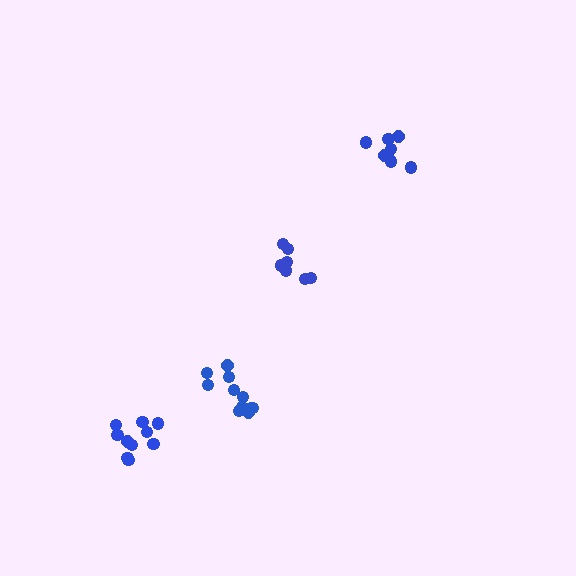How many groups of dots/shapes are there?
There are 4 groups.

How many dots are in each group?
Group 1: 7 dots, Group 2: 8 dots, Group 3: 10 dots, Group 4: 11 dots (36 total).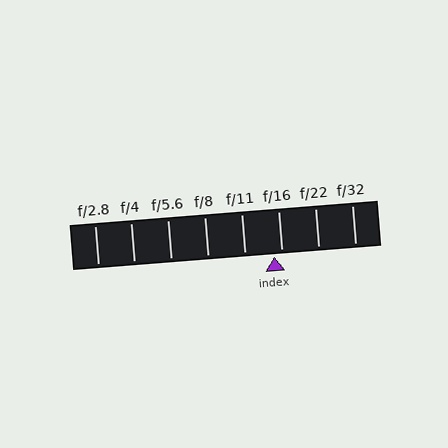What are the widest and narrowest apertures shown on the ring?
The widest aperture shown is f/2.8 and the narrowest is f/32.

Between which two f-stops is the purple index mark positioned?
The index mark is between f/11 and f/16.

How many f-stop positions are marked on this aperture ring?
There are 8 f-stop positions marked.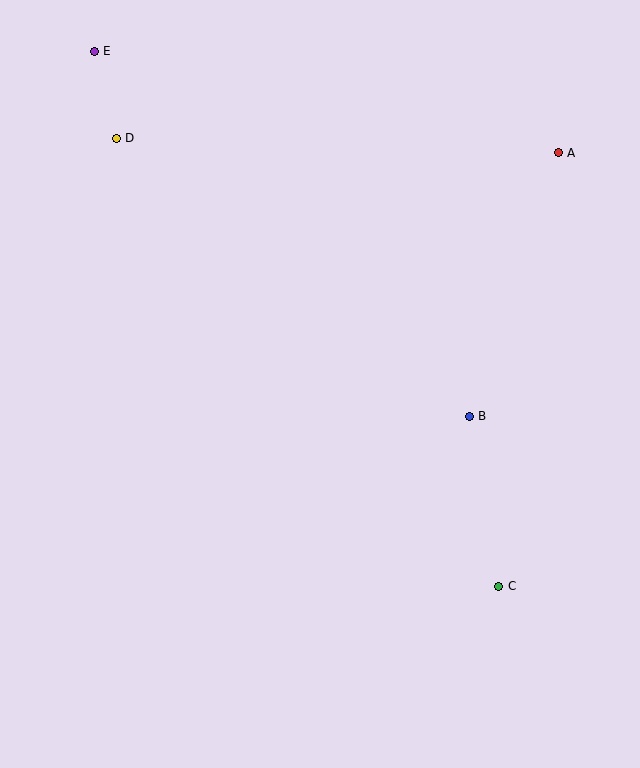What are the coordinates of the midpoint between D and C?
The midpoint between D and C is at (308, 362).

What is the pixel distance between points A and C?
The distance between A and C is 438 pixels.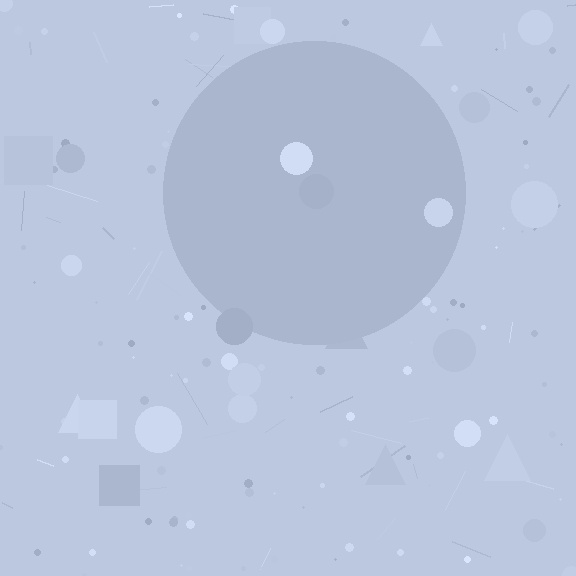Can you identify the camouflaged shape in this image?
The camouflaged shape is a circle.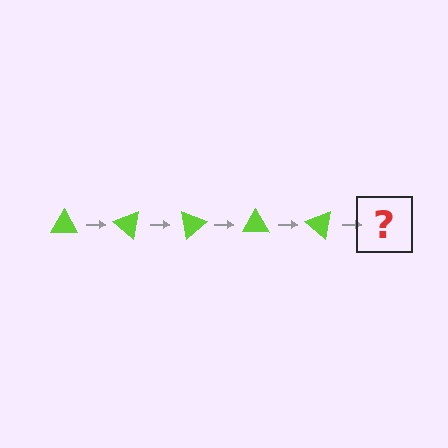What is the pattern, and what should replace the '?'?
The pattern is that the triangle rotates 40 degrees each step. The '?' should be a lime triangle rotated 200 degrees.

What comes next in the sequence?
The next element should be a lime triangle rotated 200 degrees.